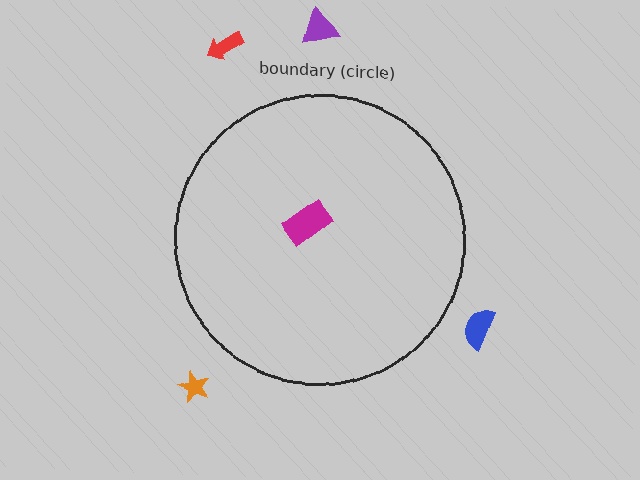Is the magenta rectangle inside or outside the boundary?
Inside.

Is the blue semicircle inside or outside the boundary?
Outside.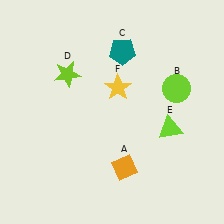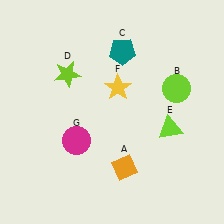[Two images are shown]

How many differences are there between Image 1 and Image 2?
There is 1 difference between the two images.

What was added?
A magenta circle (G) was added in Image 2.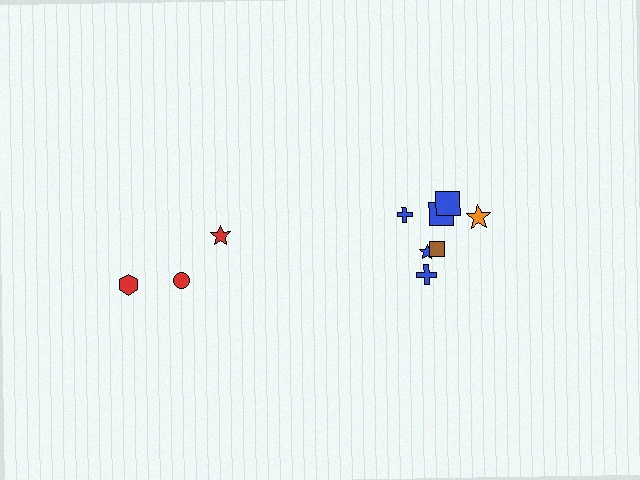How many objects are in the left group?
There are 3 objects.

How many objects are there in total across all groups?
There are 10 objects.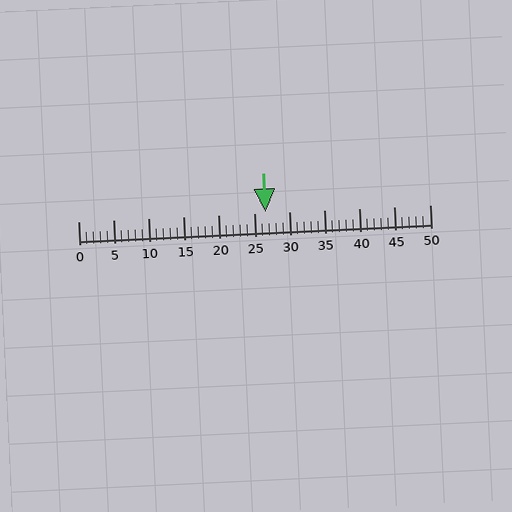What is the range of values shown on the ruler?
The ruler shows values from 0 to 50.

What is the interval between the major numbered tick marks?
The major tick marks are spaced 5 units apart.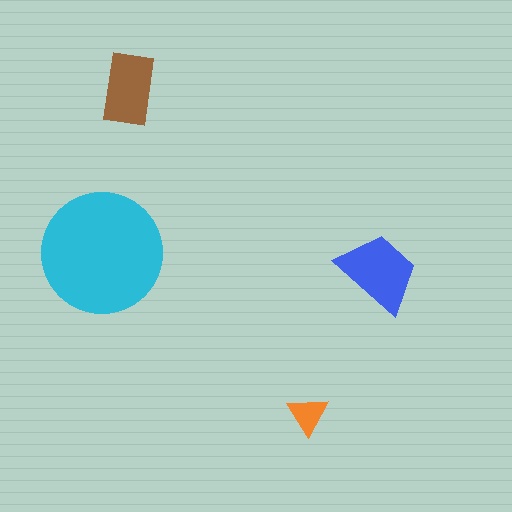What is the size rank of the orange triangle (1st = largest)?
4th.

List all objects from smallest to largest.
The orange triangle, the brown rectangle, the blue trapezoid, the cyan circle.